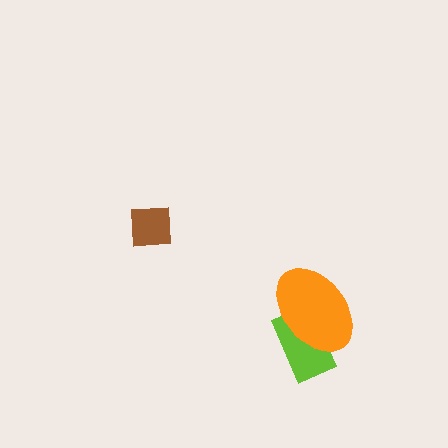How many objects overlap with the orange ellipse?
1 object overlaps with the orange ellipse.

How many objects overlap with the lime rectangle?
1 object overlaps with the lime rectangle.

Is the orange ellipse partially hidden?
No, no other shape covers it.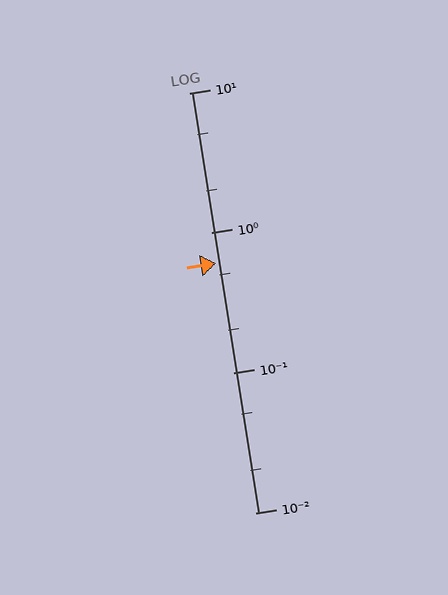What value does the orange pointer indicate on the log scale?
The pointer indicates approximately 0.61.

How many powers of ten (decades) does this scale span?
The scale spans 3 decades, from 0.01 to 10.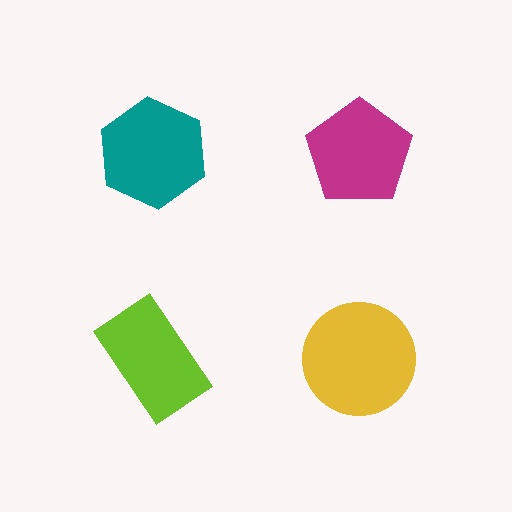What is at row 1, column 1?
A teal hexagon.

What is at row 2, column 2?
A yellow circle.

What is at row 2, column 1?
A lime rectangle.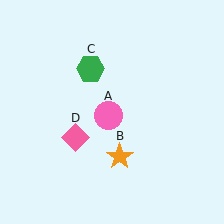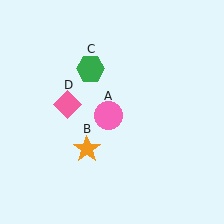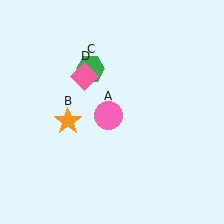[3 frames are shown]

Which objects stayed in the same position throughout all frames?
Pink circle (object A) and green hexagon (object C) remained stationary.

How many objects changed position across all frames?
2 objects changed position: orange star (object B), pink diamond (object D).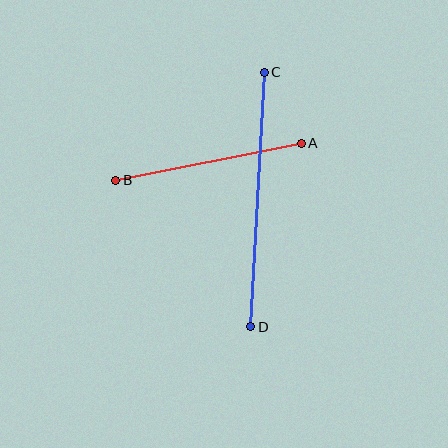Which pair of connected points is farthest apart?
Points C and D are farthest apart.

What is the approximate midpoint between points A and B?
The midpoint is at approximately (209, 162) pixels.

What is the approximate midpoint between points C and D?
The midpoint is at approximately (258, 200) pixels.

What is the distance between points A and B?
The distance is approximately 189 pixels.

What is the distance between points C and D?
The distance is approximately 255 pixels.